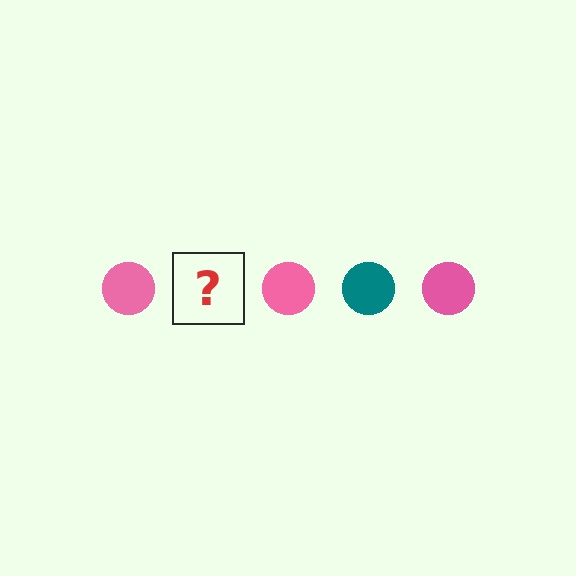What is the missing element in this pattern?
The missing element is a teal circle.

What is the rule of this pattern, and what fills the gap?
The rule is that the pattern cycles through pink, teal circles. The gap should be filled with a teal circle.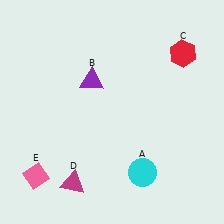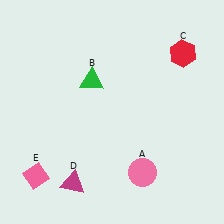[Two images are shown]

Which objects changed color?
A changed from cyan to pink. B changed from purple to green.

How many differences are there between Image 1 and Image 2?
There are 2 differences between the two images.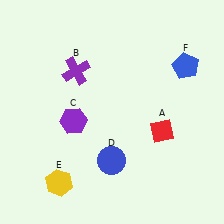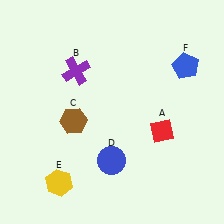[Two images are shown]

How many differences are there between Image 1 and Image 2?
There is 1 difference between the two images.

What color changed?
The hexagon (C) changed from purple in Image 1 to brown in Image 2.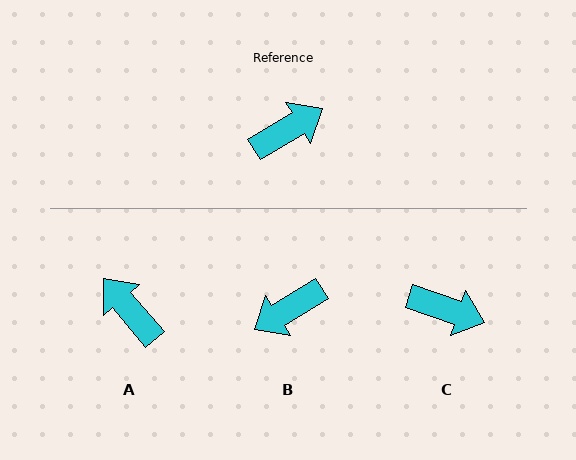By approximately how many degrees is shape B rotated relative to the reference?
Approximately 180 degrees clockwise.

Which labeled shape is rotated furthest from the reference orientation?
B, about 180 degrees away.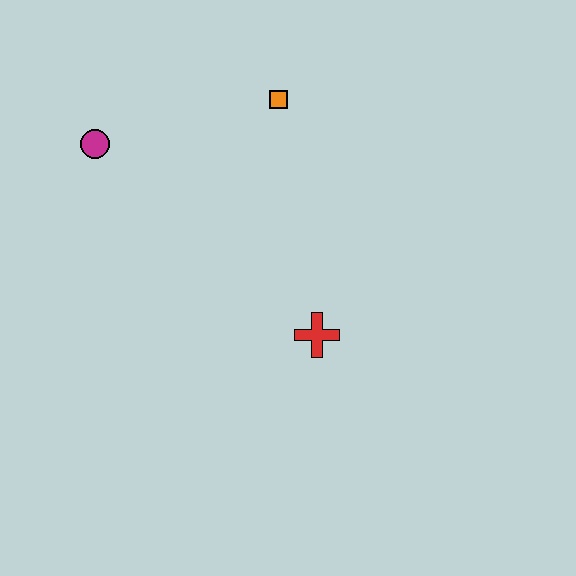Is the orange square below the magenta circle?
No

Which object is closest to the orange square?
The magenta circle is closest to the orange square.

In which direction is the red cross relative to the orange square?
The red cross is below the orange square.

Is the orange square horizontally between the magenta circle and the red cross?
Yes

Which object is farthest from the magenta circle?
The red cross is farthest from the magenta circle.